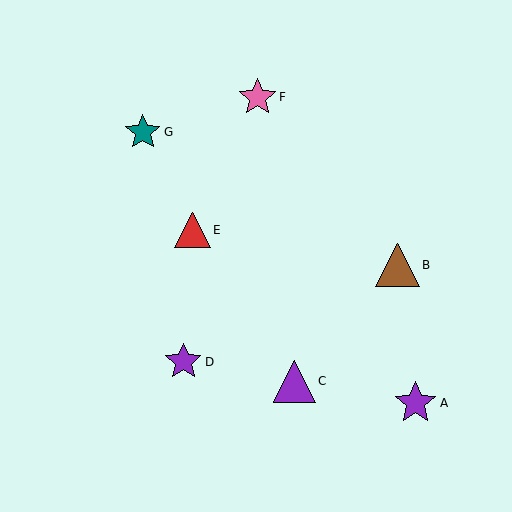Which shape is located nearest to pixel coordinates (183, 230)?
The red triangle (labeled E) at (192, 230) is nearest to that location.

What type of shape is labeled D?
Shape D is a purple star.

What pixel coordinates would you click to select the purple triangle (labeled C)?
Click at (294, 381) to select the purple triangle C.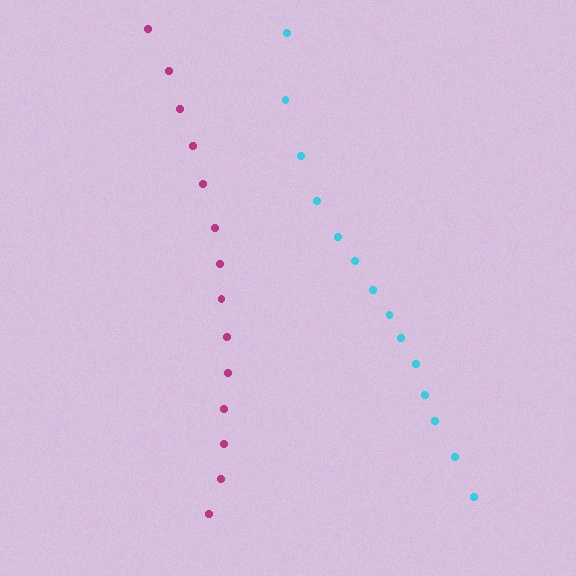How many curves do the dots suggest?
There are 2 distinct paths.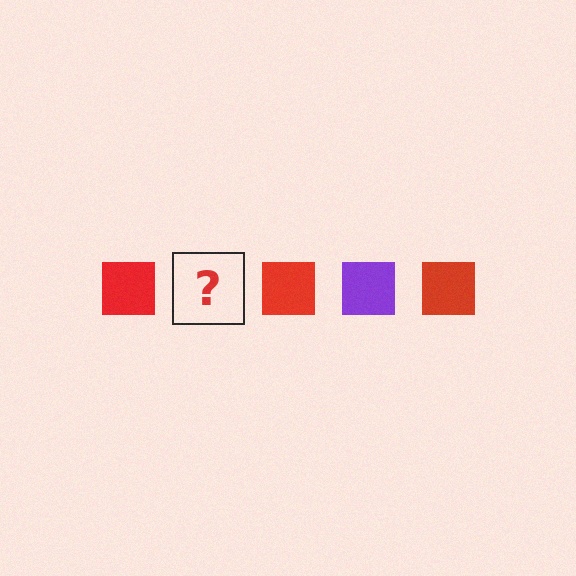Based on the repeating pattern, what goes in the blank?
The blank should be a purple square.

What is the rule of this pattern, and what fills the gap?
The rule is that the pattern cycles through red, purple squares. The gap should be filled with a purple square.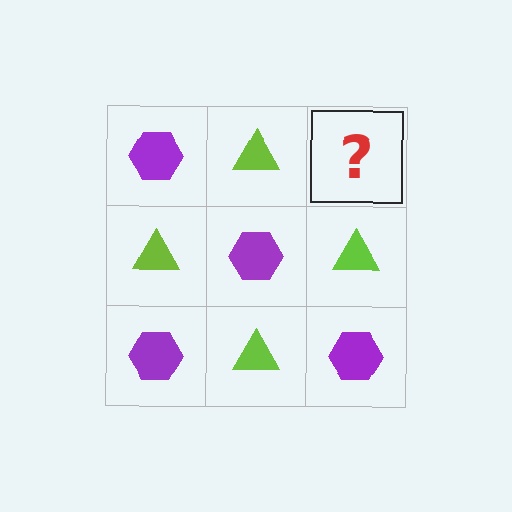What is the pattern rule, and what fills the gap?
The rule is that it alternates purple hexagon and lime triangle in a checkerboard pattern. The gap should be filled with a purple hexagon.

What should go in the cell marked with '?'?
The missing cell should contain a purple hexagon.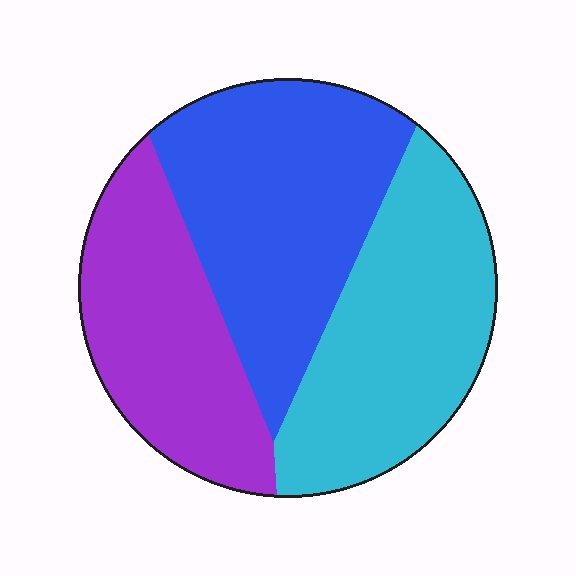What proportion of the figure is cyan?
Cyan takes up about one third (1/3) of the figure.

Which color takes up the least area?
Purple, at roughly 30%.